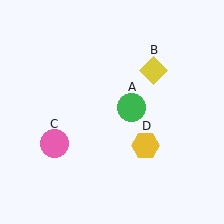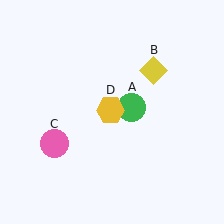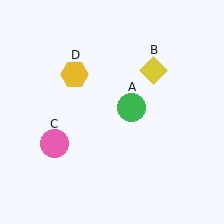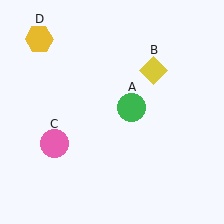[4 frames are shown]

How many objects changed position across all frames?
1 object changed position: yellow hexagon (object D).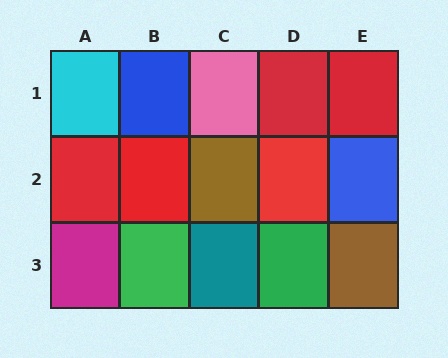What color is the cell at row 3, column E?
Brown.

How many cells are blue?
2 cells are blue.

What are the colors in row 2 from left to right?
Red, red, brown, red, blue.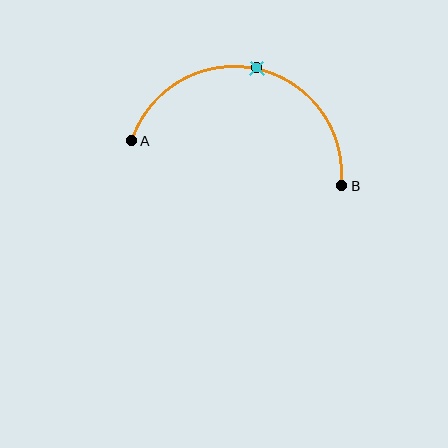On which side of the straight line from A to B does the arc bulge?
The arc bulges above the straight line connecting A and B.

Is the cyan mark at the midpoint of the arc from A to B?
Yes. The cyan mark lies on the arc at equal arc-length from both A and B — it is the arc midpoint.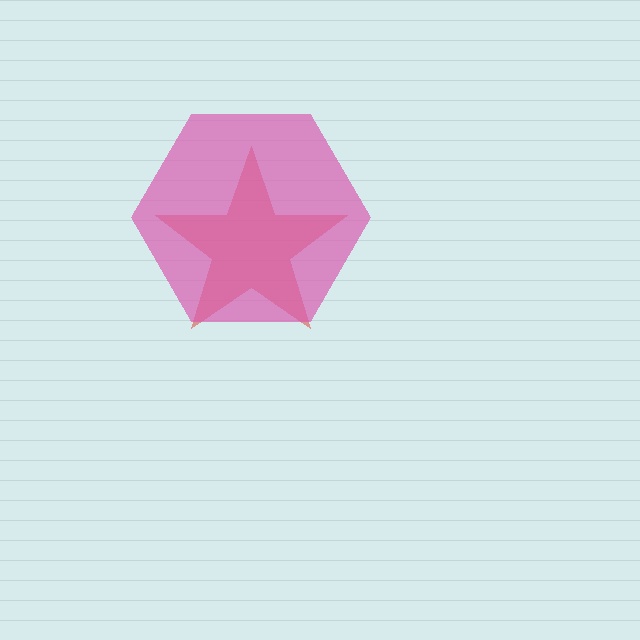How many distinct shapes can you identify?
There are 2 distinct shapes: a red star, a pink hexagon.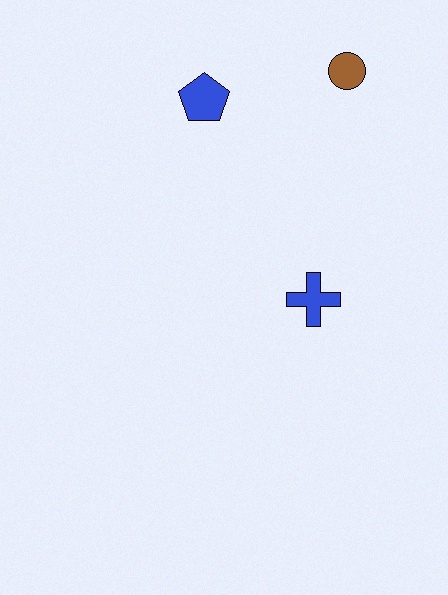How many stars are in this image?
There are no stars.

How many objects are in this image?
There are 3 objects.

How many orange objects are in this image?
There are no orange objects.